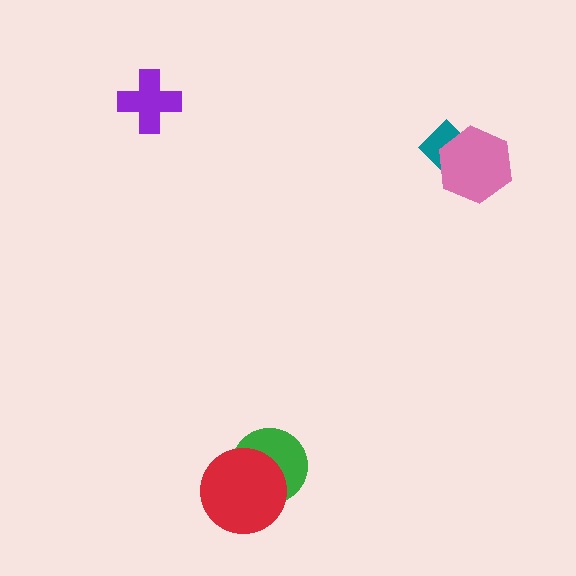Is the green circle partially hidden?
Yes, it is partially covered by another shape.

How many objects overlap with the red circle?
1 object overlaps with the red circle.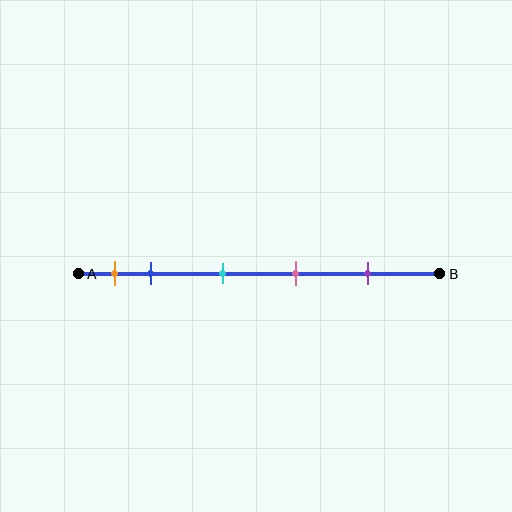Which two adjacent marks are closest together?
The orange and blue marks are the closest adjacent pair.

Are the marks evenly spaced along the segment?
No, the marks are not evenly spaced.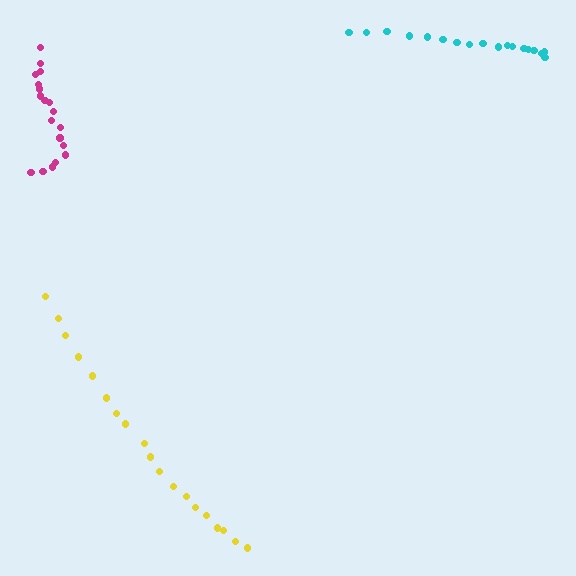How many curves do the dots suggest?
There are 3 distinct paths.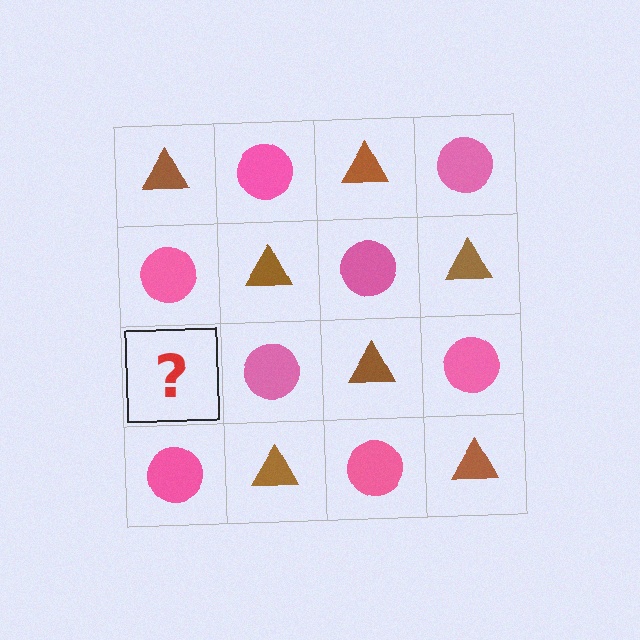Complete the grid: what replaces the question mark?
The question mark should be replaced with a brown triangle.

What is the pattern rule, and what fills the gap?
The rule is that it alternates brown triangle and pink circle in a checkerboard pattern. The gap should be filled with a brown triangle.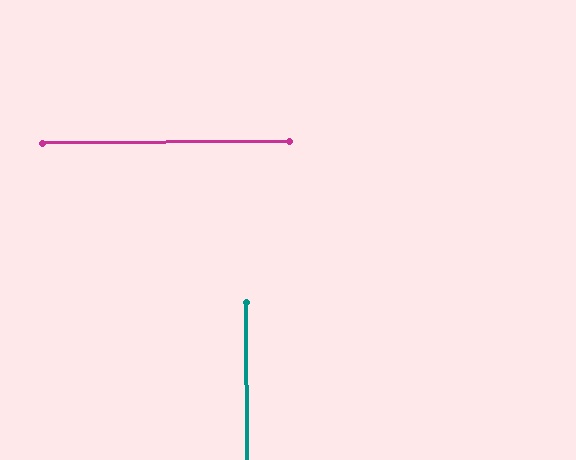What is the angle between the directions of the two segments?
Approximately 90 degrees.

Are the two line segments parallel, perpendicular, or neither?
Perpendicular — they meet at approximately 90°.